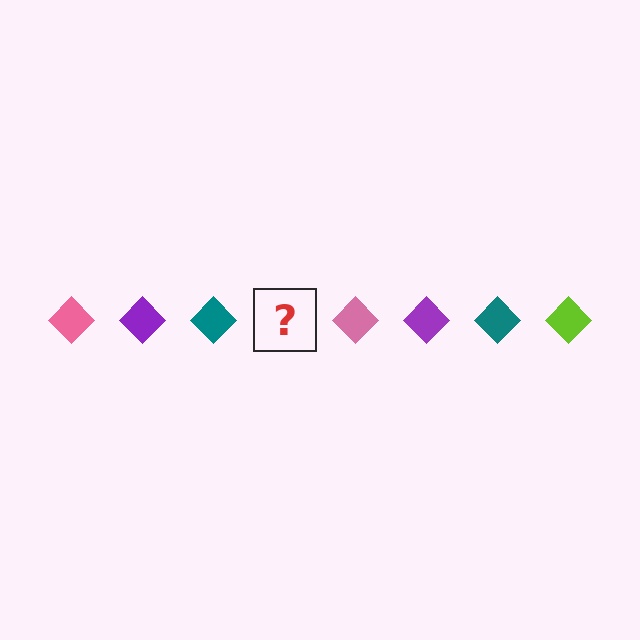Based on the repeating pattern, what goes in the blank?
The blank should be a lime diamond.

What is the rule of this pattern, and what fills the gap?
The rule is that the pattern cycles through pink, purple, teal, lime diamonds. The gap should be filled with a lime diamond.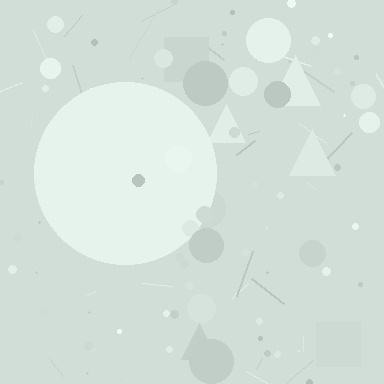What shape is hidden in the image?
A circle is hidden in the image.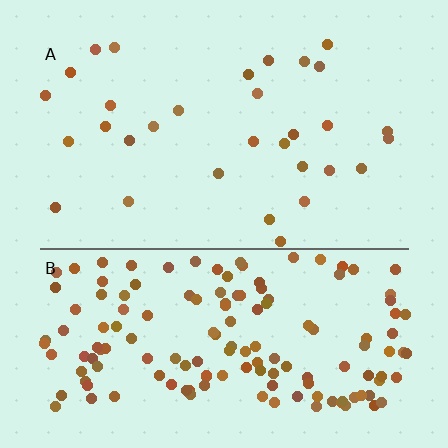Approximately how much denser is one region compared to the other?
Approximately 4.9× — region B over region A.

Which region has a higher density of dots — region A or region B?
B (the bottom).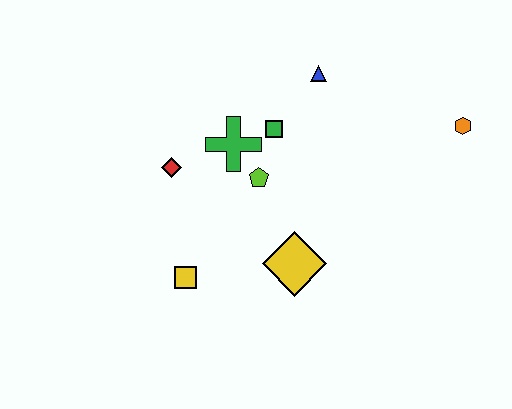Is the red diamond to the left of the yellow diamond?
Yes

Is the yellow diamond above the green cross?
No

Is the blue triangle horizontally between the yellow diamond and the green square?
No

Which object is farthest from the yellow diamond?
The orange hexagon is farthest from the yellow diamond.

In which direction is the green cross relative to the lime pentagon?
The green cross is above the lime pentagon.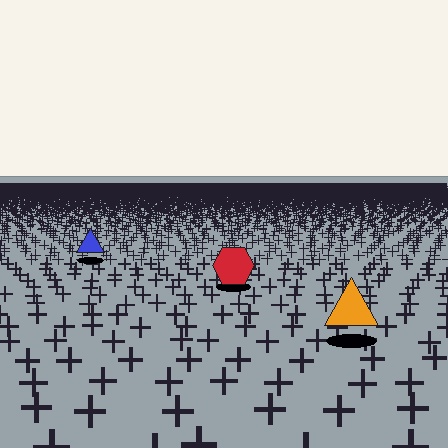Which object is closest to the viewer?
The orange triangle is closest. The texture marks near it are larger and more spread out.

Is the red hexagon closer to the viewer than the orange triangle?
No. The orange triangle is closer — you can tell from the texture gradient: the ground texture is coarser near it.